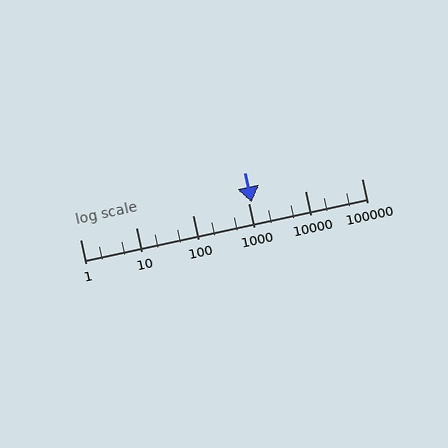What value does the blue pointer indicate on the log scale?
The pointer indicates approximately 1100.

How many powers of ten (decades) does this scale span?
The scale spans 5 decades, from 1 to 100000.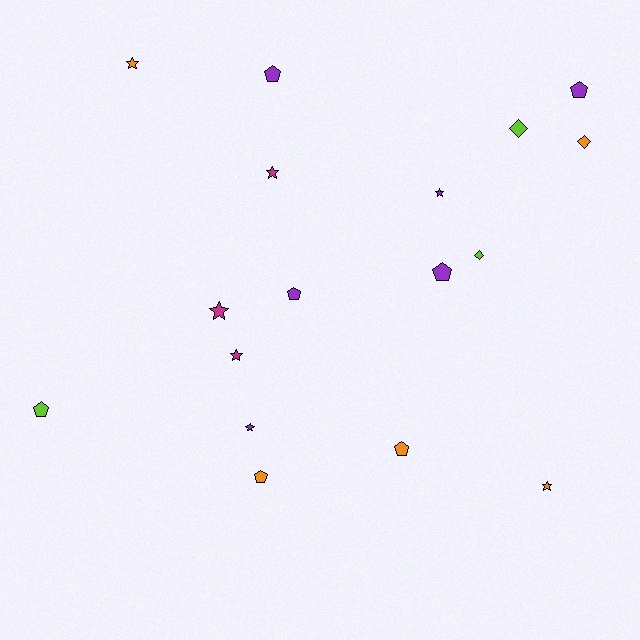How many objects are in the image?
There are 17 objects.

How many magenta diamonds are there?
There are no magenta diamonds.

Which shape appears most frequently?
Pentagon, with 7 objects.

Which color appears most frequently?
Purple, with 6 objects.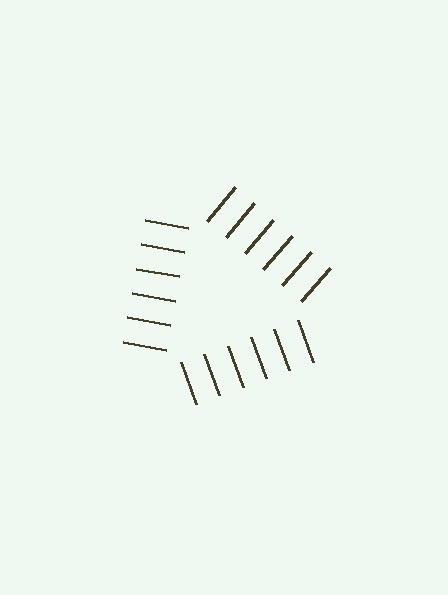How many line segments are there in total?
18 — 6 along each of the 3 edges.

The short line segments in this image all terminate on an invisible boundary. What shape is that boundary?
An illusory triangle — the line segments terminate on its edges but no continuous stroke is drawn.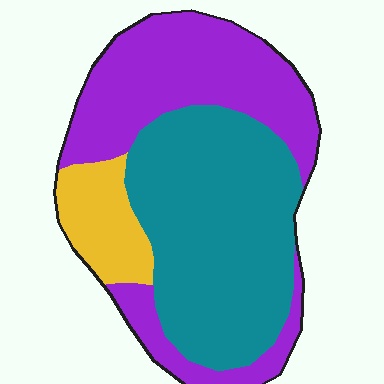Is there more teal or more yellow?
Teal.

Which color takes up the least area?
Yellow, at roughly 10%.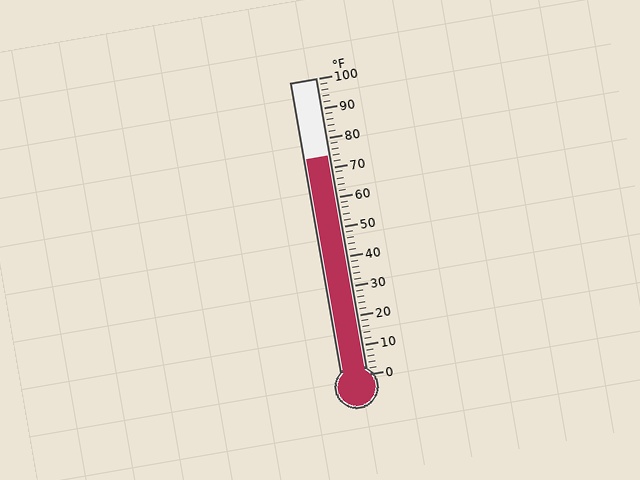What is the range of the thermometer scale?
The thermometer scale ranges from 0°F to 100°F.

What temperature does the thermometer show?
The thermometer shows approximately 74°F.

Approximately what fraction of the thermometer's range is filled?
The thermometer is filled to approximately 75% of its range.